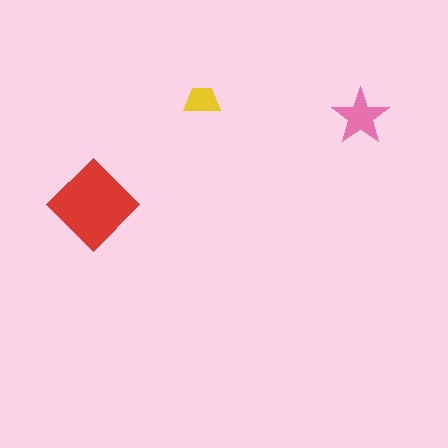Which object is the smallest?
The yellow trapezoid.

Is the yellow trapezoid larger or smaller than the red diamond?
Smaller.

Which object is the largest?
The red diamond.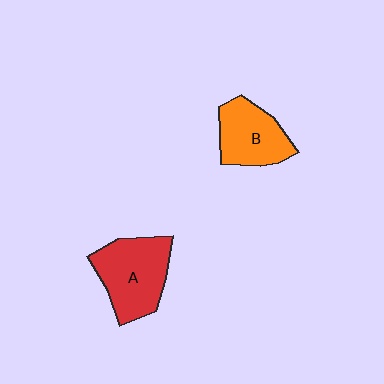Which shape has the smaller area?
Shape B (orange).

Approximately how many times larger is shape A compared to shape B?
Approximately 1.3 times.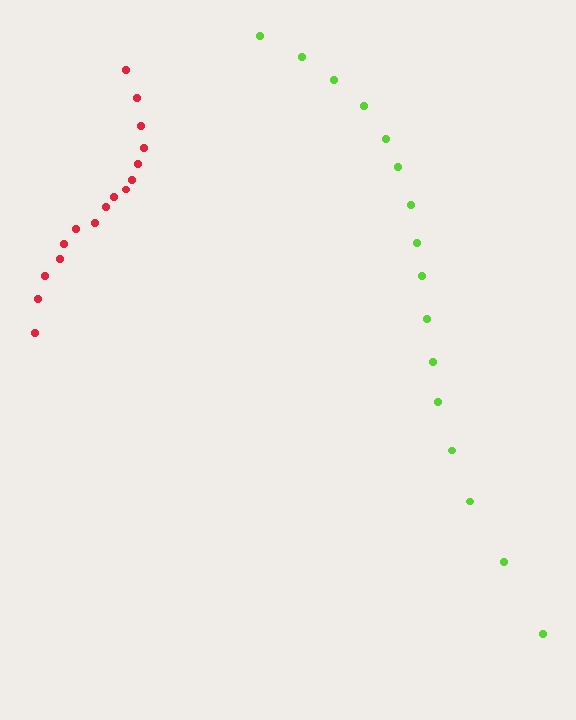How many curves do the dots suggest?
There are 2 distinct paths.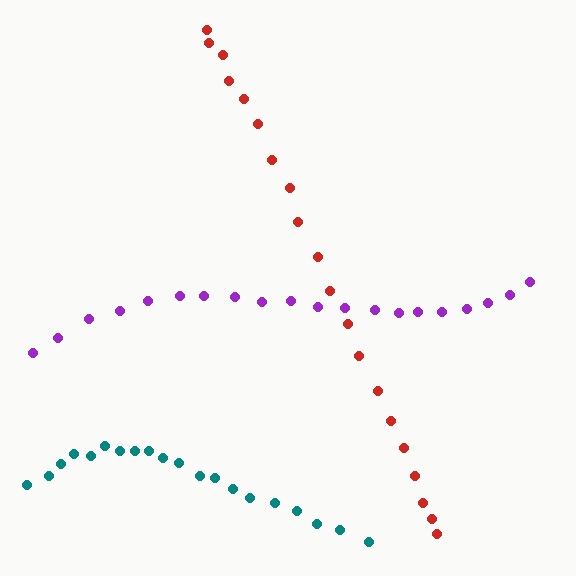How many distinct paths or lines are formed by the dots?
There are 3 distinct paths.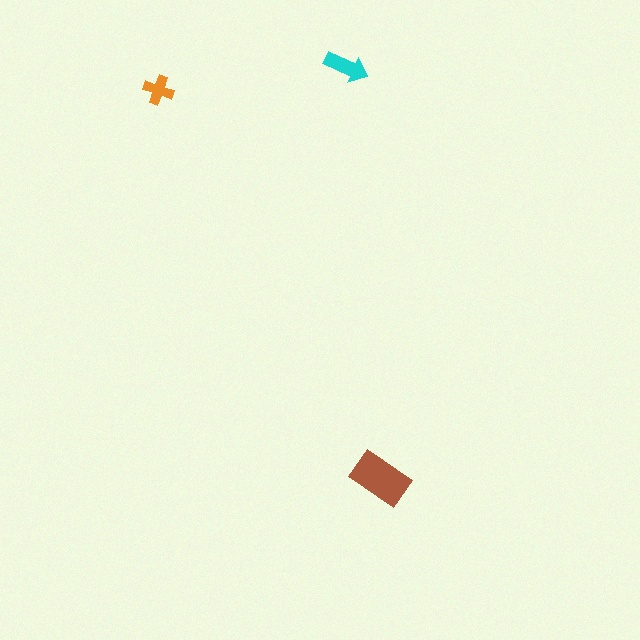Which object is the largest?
The brown rectangle.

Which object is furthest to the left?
The orange cross is leftmost.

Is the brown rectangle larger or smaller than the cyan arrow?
Larger.